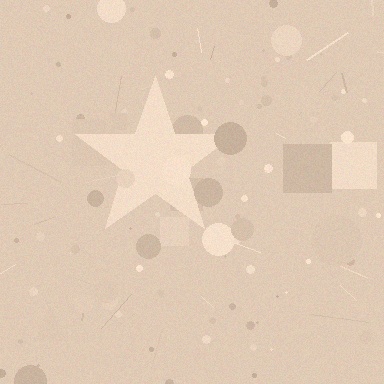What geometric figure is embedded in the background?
A star is embedded in the background.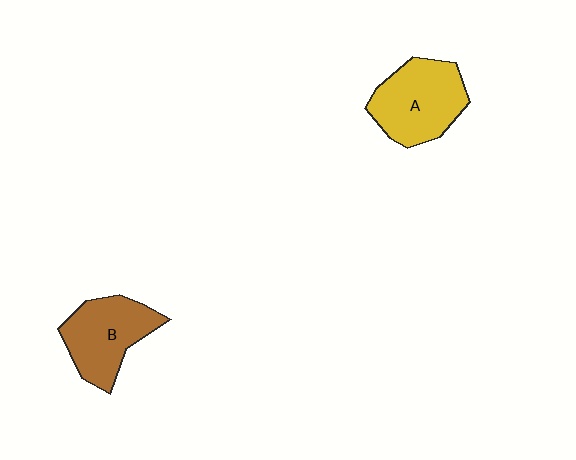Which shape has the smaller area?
Shape B (brown).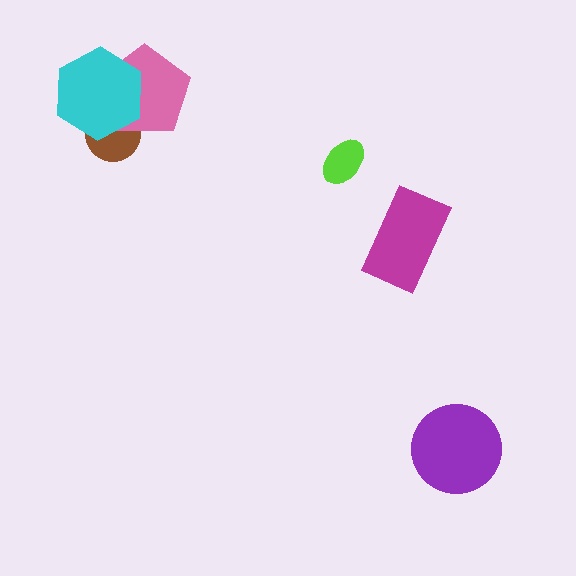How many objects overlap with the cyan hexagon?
2 objects overlap with the cyan hexagon.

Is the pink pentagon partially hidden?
Yes, it is partially covered by another shape.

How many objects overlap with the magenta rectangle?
0 objects overlap with the magenta rectangle.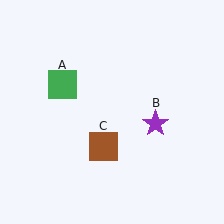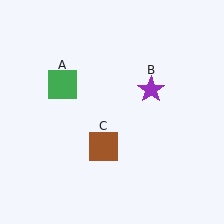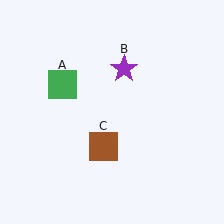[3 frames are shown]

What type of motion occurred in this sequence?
The purple star (object B) rotated counterclockwise around the center of the scene.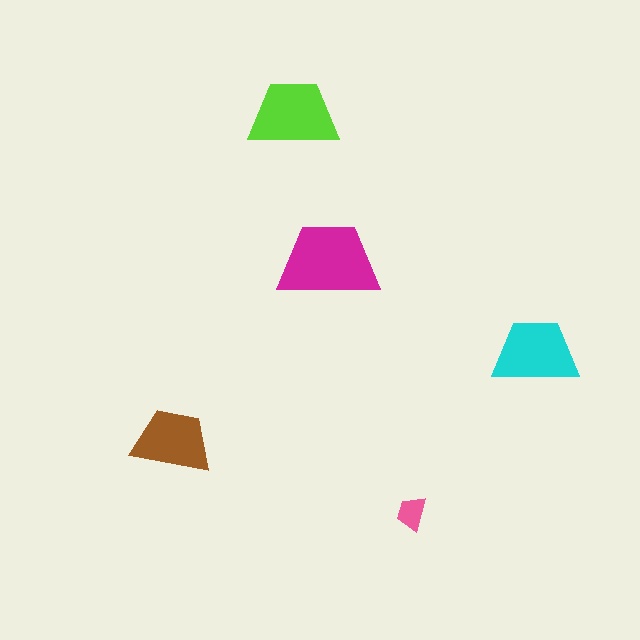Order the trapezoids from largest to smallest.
the magenta one, the lime one, the cyan one, the brown one, the pink one.